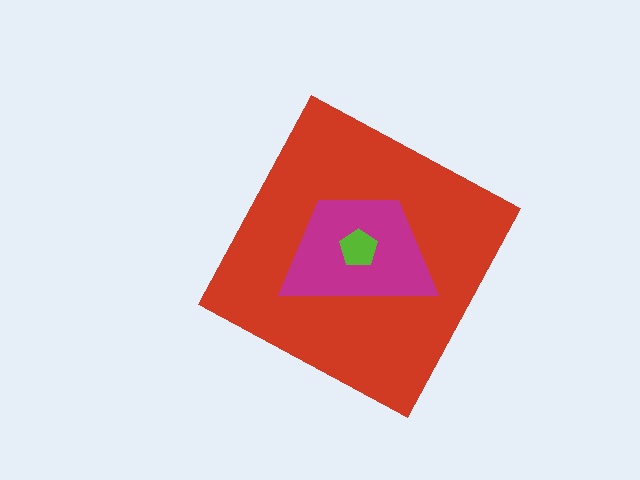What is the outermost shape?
The red diamond.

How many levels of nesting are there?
3.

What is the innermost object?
The lime pentagon.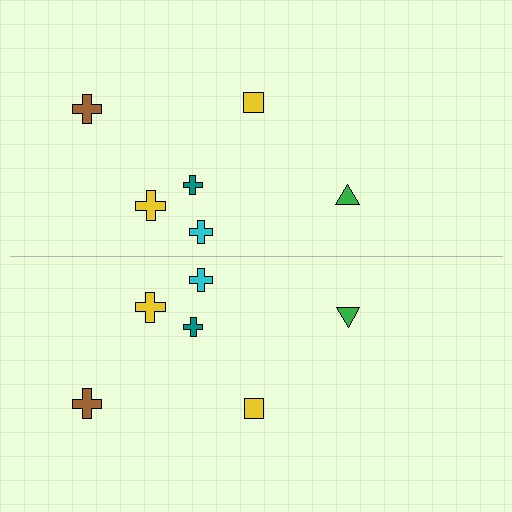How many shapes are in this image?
There are 12 shapes in this image.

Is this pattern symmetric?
Yes, this pattern has bilateral (reflection) symmetry.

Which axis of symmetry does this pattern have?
The pattern has a horizontal axis of symmetry running through the center of the image.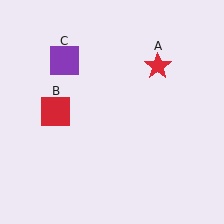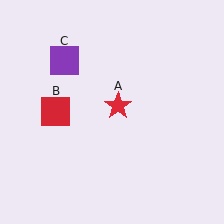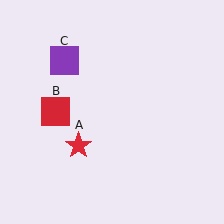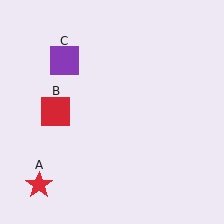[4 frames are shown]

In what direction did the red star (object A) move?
The red star (object A) moved down and to the left.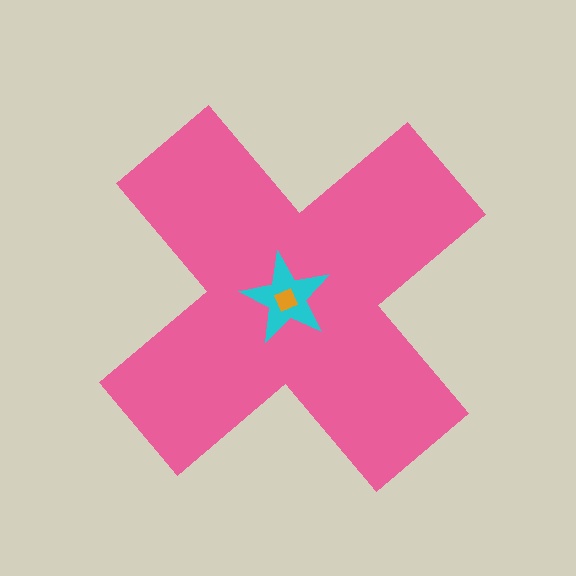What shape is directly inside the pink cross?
The cyan star.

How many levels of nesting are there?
3.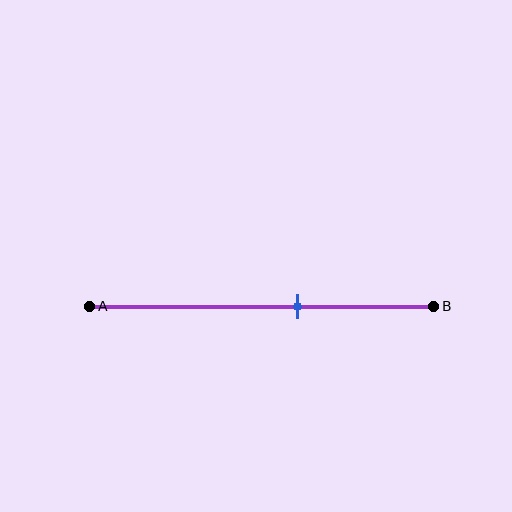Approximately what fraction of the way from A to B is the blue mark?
The blue mark is approximately 60% of the way from A to B.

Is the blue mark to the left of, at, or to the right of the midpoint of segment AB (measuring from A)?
The blue mark is to the right of the midpoint of segment AB.